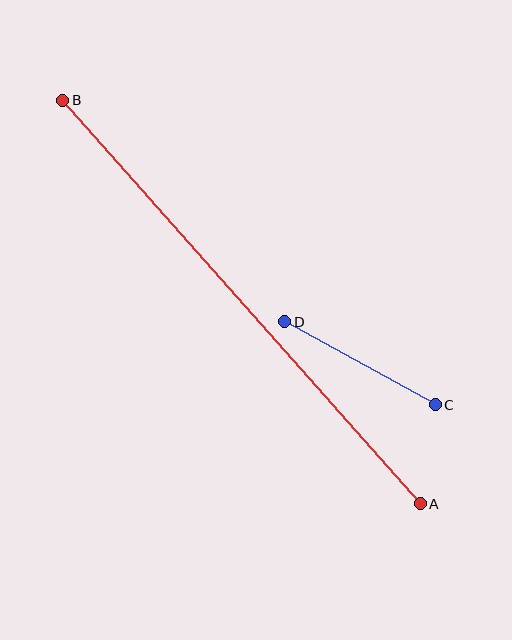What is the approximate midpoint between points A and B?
The midpoint is at approximately (241, 302) pixels.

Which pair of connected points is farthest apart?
Points A and B are farthest apart.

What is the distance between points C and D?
The distance is approximately 172 pixels.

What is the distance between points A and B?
The distance is approximately 539 pixels.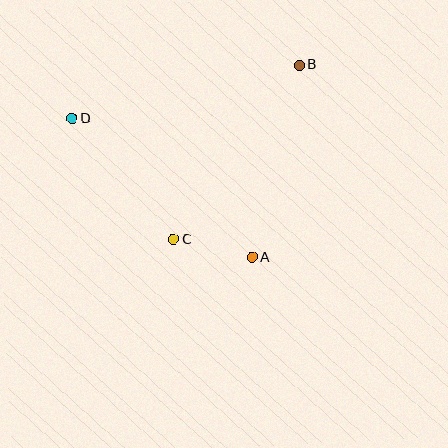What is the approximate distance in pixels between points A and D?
The distance between A and D is approximately 227 pixels.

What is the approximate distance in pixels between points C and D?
The distance between C and D is approximately 158 pixels.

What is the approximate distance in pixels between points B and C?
The distance between B and C is approximately 215 pixels.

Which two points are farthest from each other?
Points B and D are farthest from each other.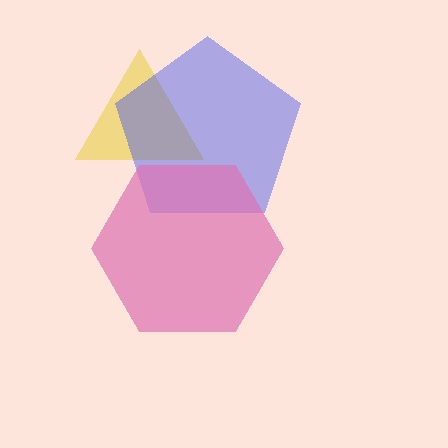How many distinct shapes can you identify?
There are 3 distinct shapes: a yellow triangle, a blue pentagon, a pink hexagon.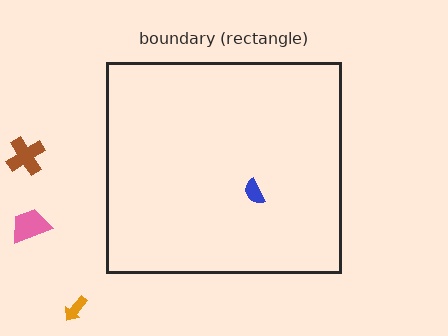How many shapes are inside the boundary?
1 inside, 3 outside.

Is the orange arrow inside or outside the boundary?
Outside.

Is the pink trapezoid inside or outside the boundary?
Outside.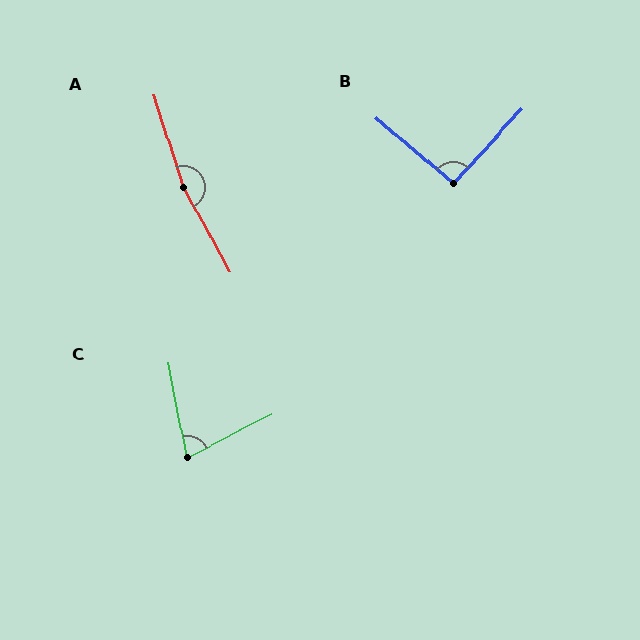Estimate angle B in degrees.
Approximately 93 degrees.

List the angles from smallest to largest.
C (74°), B (93°), A (170°).